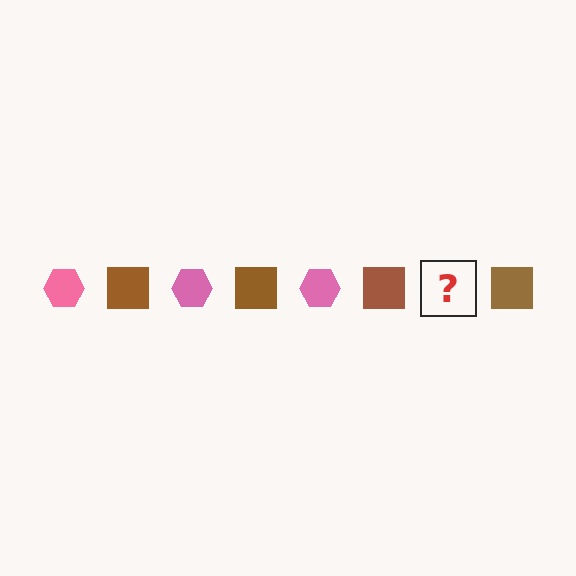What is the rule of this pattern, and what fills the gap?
The rule is that the pattern alternates between pink hexagon and brown square. The gap should be filled with a pink hexagon.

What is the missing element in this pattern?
The missing element is a pink hexagon.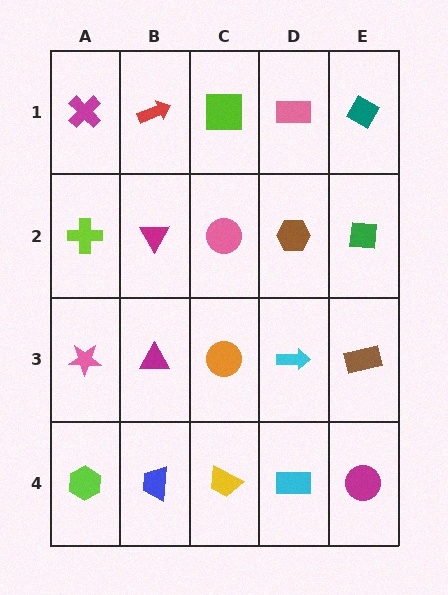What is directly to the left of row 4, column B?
A lime hexagon.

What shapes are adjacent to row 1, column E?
A green square (row 2, column E), a pink rectangle (row 1, column D).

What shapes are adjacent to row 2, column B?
A red arrow (row 1, column B), a magenta triangle (row 3, column B), a lime cross (row 2, column A), a pink circle (row 2, column C).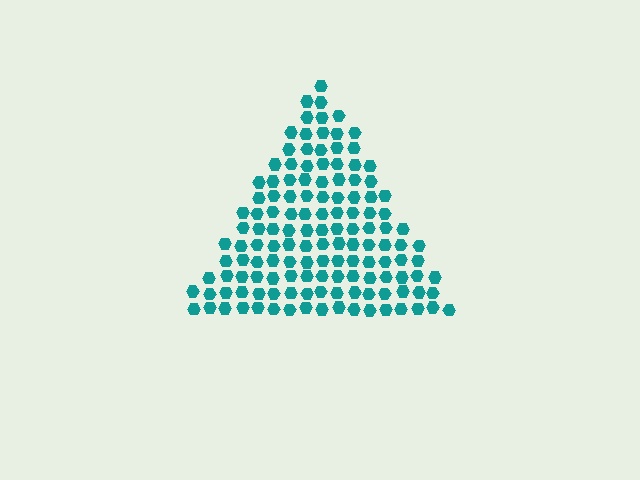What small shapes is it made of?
It is made of small hexagons.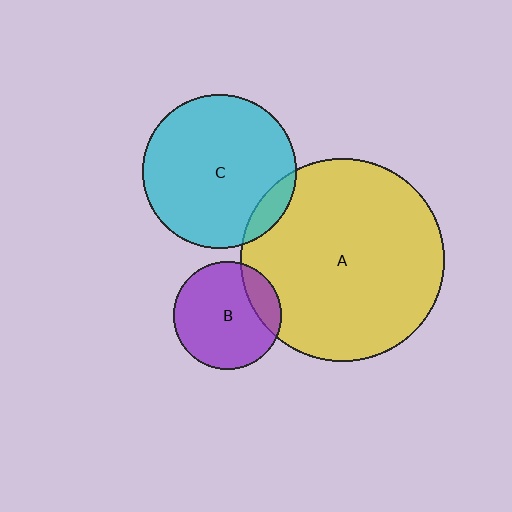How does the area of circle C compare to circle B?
Approximately 2.0 times.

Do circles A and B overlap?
Yes.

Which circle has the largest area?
Circle A (yellow).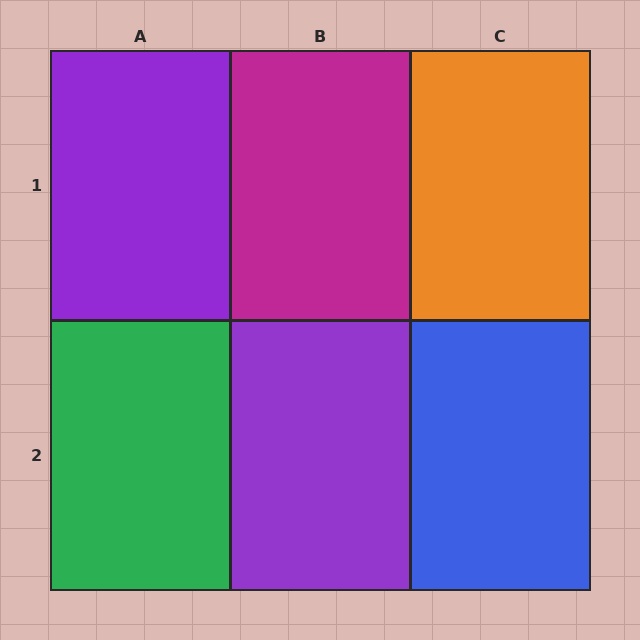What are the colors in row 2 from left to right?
Green, purple, blue.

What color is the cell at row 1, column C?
Orange.